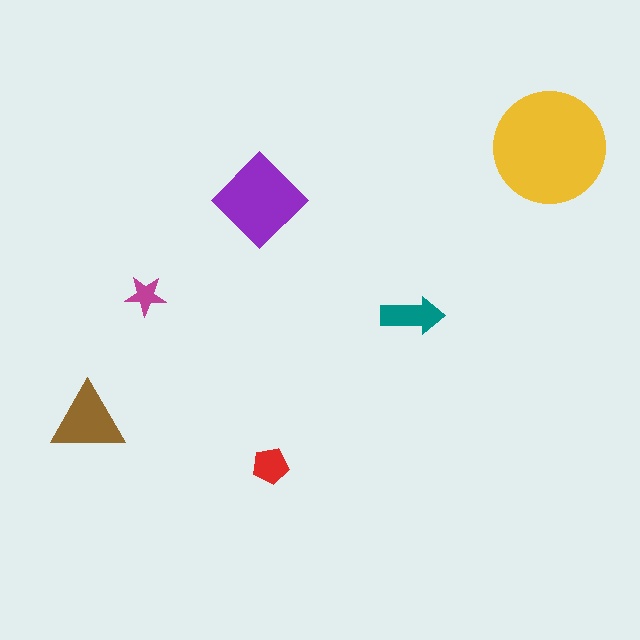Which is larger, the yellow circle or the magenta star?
The yellow circle.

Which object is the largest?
The yellow circle.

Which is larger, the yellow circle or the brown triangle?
The yellow circle.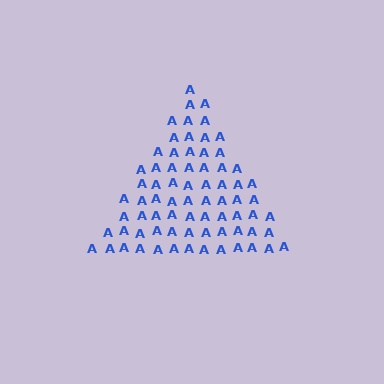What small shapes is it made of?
It is made of small letter A's.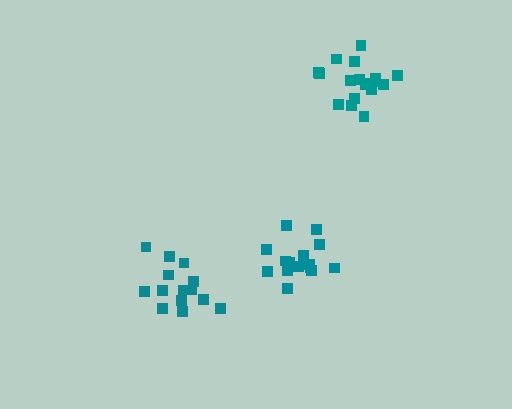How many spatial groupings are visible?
There are 3 spatial groupings.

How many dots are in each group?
Group 1: 15 dots, Group 2: 18 dots, Group 3: 14 dots (47 total).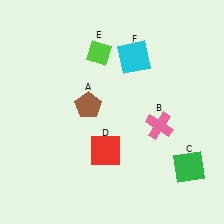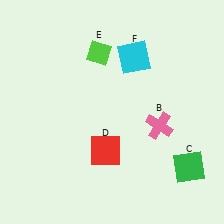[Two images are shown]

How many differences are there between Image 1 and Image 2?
There is 1 difference between the two images.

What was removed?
The brown pentagon (A) was removed in Image 2.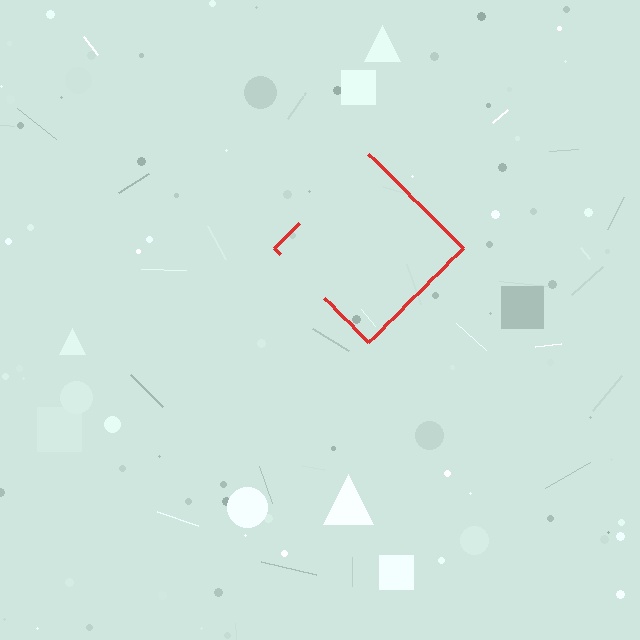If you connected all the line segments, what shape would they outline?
They would outline a diamond.